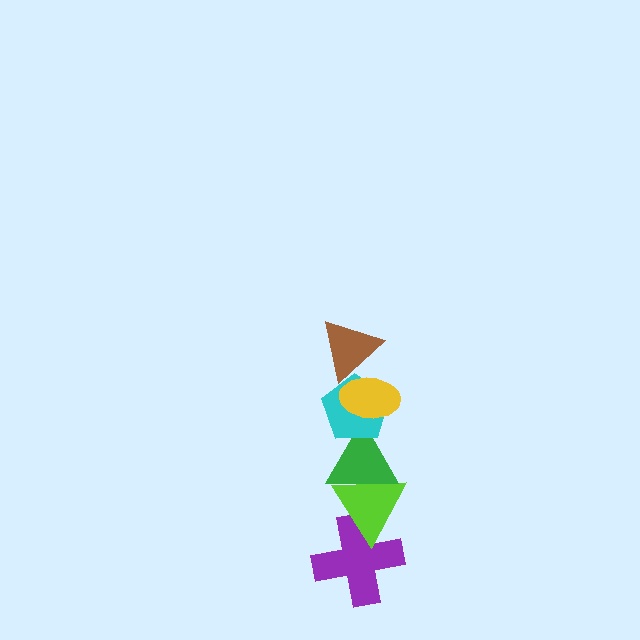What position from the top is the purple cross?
The purple cross is 6th from the top.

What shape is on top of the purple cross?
The lime triangle is on top of the purple cross.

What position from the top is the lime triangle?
The lime triangle is 5th from the top.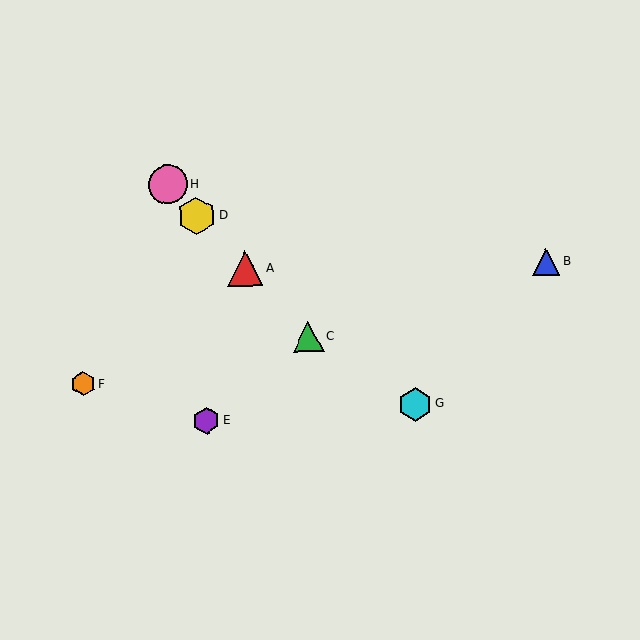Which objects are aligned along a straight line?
Objects A, C, D, H are aligned along a straight line.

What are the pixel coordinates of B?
Object B is at (546, 262).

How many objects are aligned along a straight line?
4 objects (A, C, D, H) are aligned along a straight line.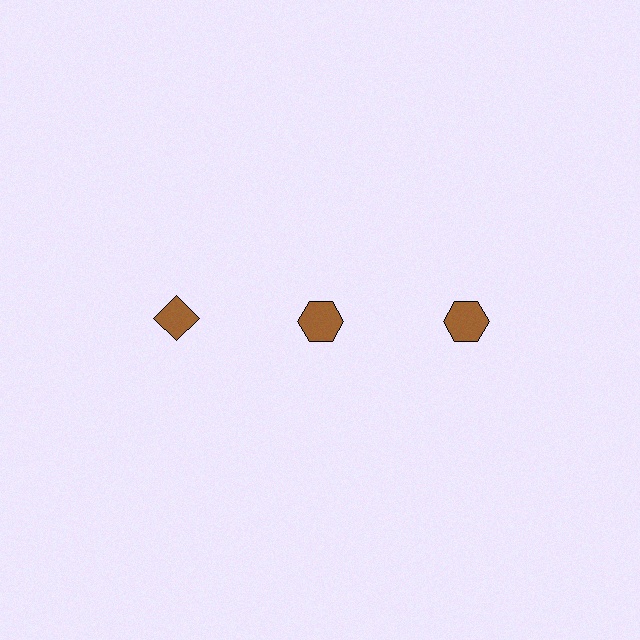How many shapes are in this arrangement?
There are 3 shapes arranged in a grid pattern.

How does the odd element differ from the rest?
It has a different shape: diamond instead of hexagon.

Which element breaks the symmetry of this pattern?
The brown diamond in the top row, leftmost column breaks the symmetry. All other shapes are brown hexagons.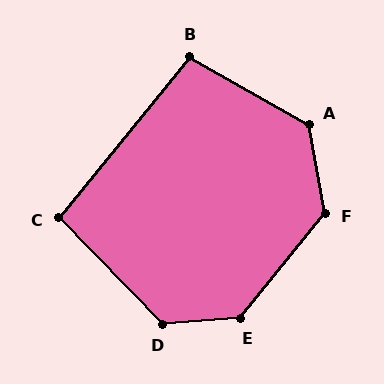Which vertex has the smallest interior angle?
C, at approximately 97 degrees.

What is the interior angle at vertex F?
Approximately 131 degrees (obtuse).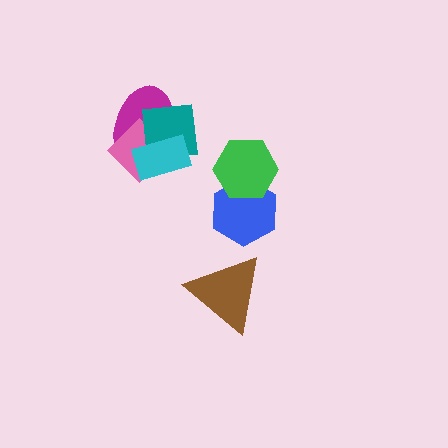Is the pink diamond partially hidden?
Yes, it is partially covered by another shape.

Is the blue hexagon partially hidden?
Yes, it is partially covered by another shape.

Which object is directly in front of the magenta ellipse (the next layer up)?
The pink diamond is directly in front of the magenta ellipse.